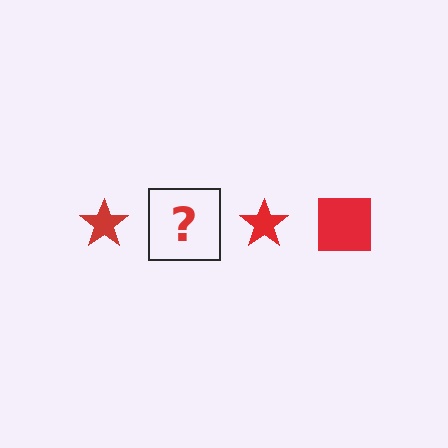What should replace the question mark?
The question mark should be replaced with a red square.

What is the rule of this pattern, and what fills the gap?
The rule is that the pattern cycles through star, square shapes in red. The gap should be filled with a red square.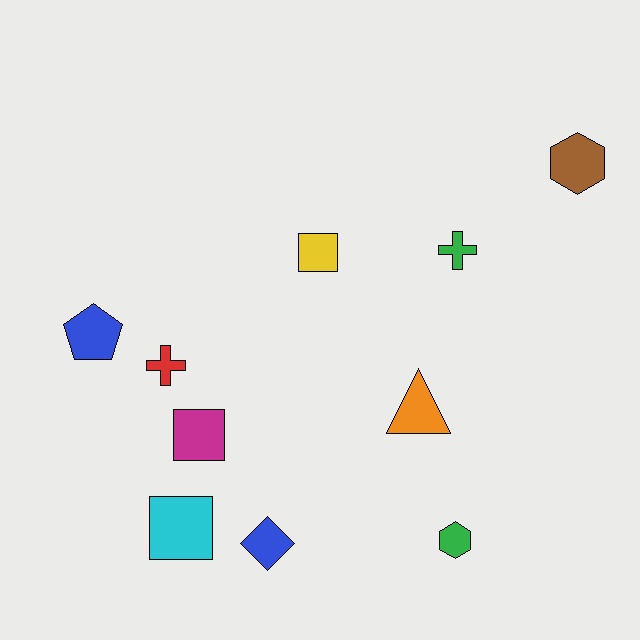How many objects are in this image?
There are 10 objects.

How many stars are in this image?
There are no stars.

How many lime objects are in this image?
There are no lime objects.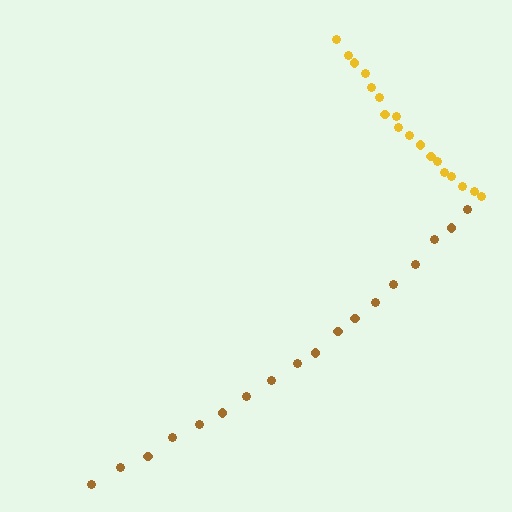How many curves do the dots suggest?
There are 2 distinct paths.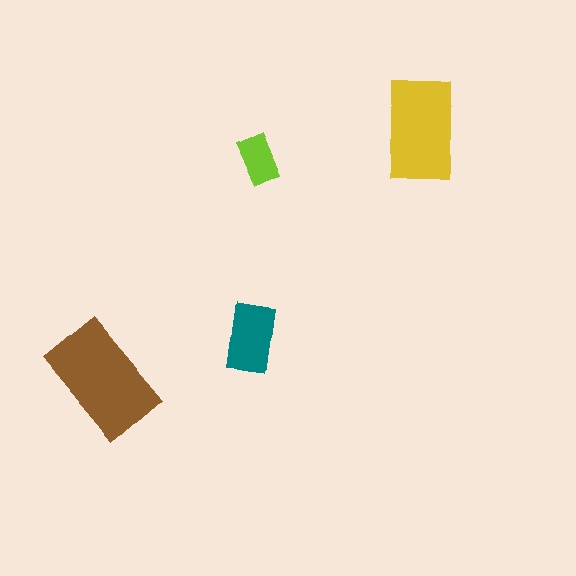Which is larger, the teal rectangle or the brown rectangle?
The brown one.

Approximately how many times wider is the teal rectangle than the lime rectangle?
About 1.5 times wider.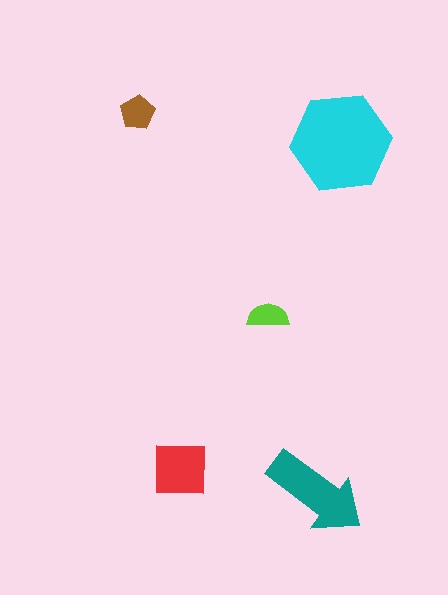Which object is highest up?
The brown pentagon is topmost.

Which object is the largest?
The cyan hexagon.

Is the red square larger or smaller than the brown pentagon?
Larger.